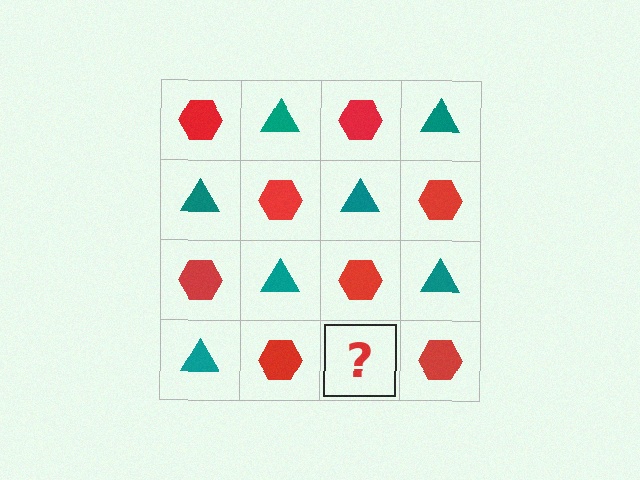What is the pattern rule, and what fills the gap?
The rule is that it alternates red hexagon and teal triangle in a checkerboard pattern. The gap should be filled with a teal triangle.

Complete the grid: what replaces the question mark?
The question mark should be replaced with a teal triangle.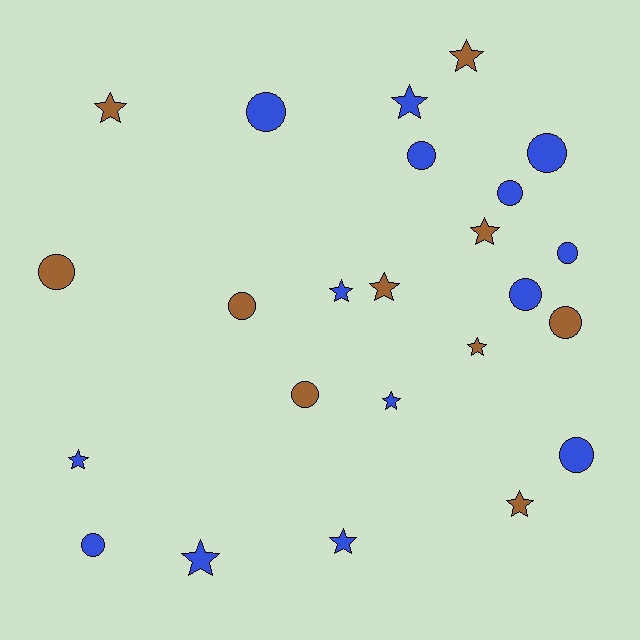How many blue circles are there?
There are 8 blue circles.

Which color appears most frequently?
Blue, with 14 objects.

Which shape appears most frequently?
Circle, with 12 objects.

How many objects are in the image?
There are 24 objects.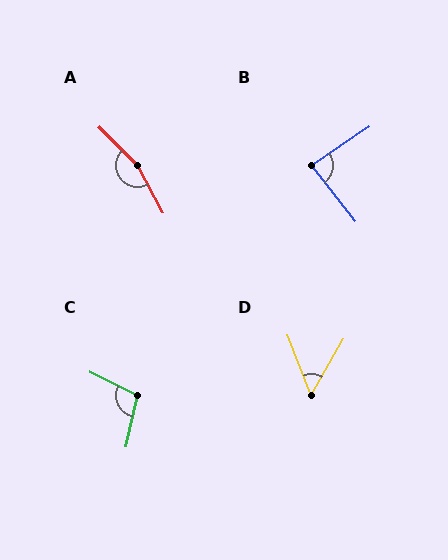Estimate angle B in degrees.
Approximately 86 degrees.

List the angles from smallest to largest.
D (51°), B (86°), C (104°), A (163°).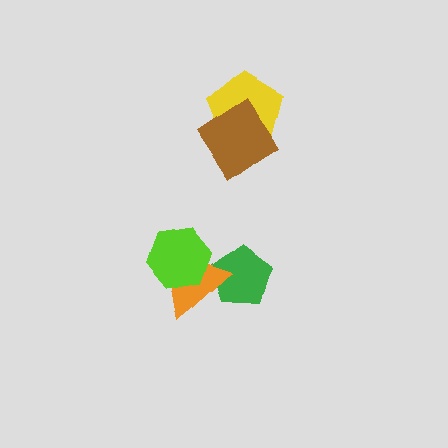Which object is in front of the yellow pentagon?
The brown diamond is in front of the yellow pentagon.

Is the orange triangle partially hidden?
Yes, it is partially covered by another shape.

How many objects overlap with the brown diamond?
1 object overlaps with the brown diamond.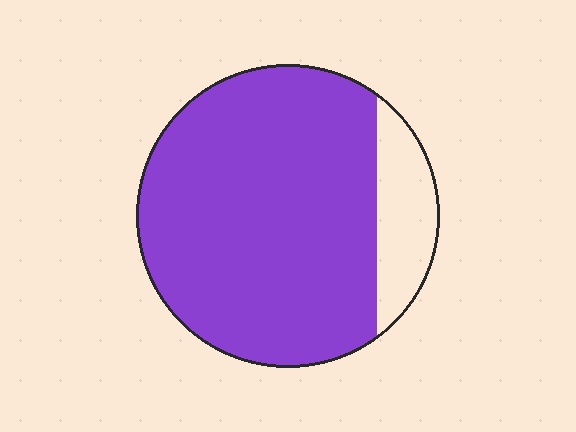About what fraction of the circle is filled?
About five sixths (5/6).